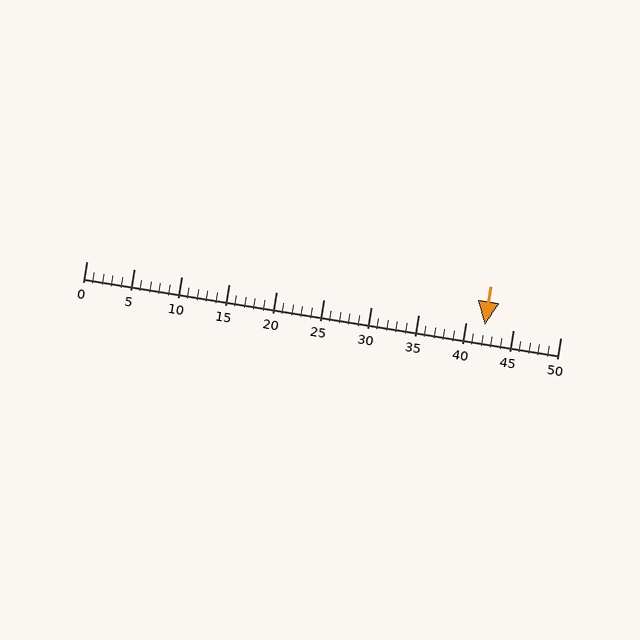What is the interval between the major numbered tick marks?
The major tick marks are spaced 5 units apart.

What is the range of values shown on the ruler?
The ruler shows values from 0 to 50.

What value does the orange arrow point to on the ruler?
The orange arrow points to approximately 42.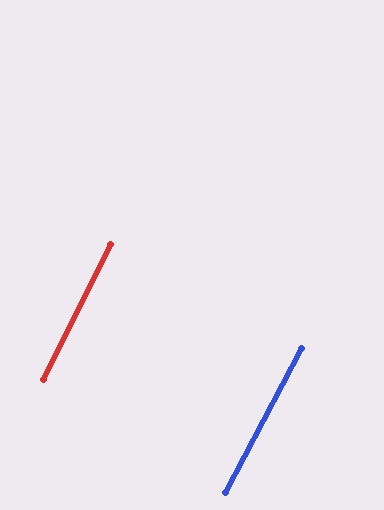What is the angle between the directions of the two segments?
Approximately 2 degrees.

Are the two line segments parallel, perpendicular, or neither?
Parallel — their directions differ by only 1.5°.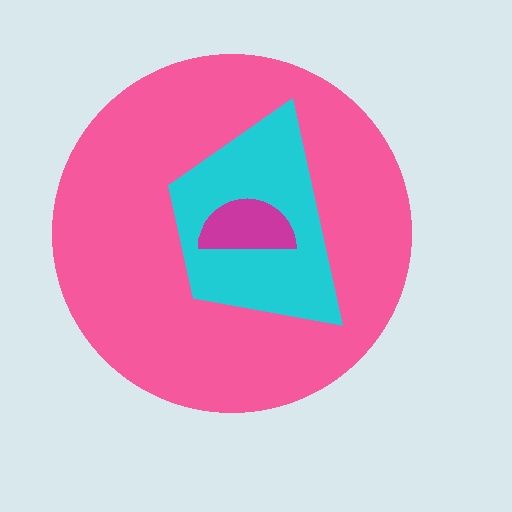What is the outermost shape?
The pink circle.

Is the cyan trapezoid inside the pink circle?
Yes.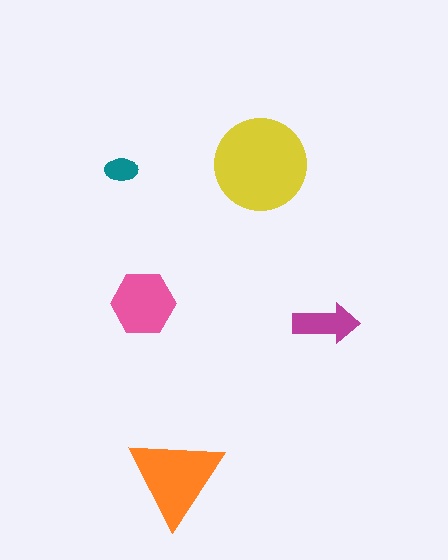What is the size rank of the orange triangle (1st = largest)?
2nd.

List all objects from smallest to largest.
The teal ellipse, the magenta arrow, the pink hexagon, the orange triangle, the yellow circle.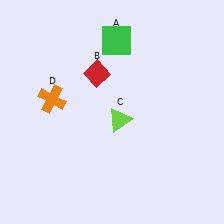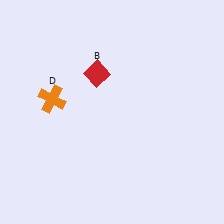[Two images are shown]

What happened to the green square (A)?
The green square (A) was removed in Image 2. It was in the top-right area of Image 1.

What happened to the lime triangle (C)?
The lime triangle (C) was removed in Image 2. It was in the bottom-right area of Image 1.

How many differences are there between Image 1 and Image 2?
There are 2 differences between the two images.